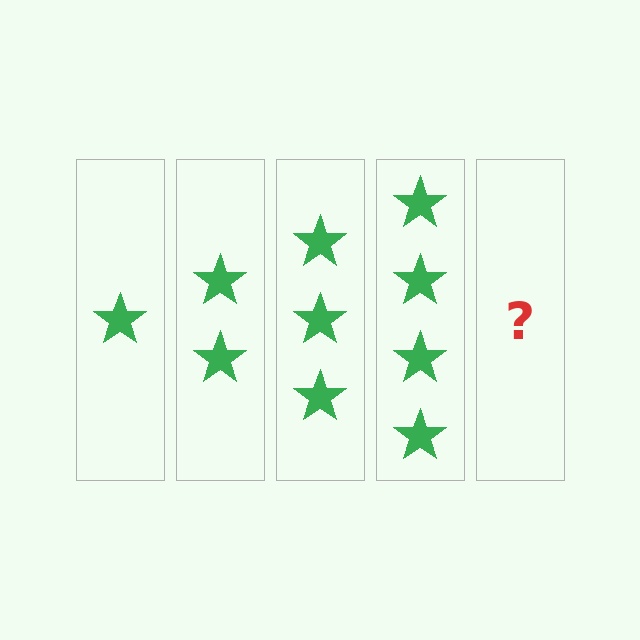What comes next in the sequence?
The next element should be 5 stars.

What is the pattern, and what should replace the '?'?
The pattern is that each step adds one more star. The '?' should be 5 stars.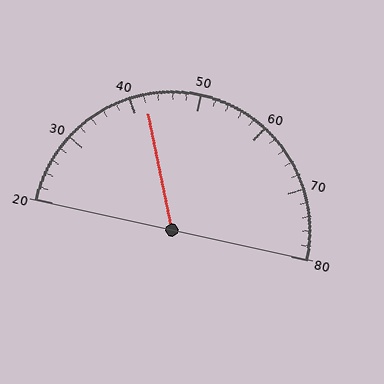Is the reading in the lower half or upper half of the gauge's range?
The reading is in the lower half of the range (20 to 80).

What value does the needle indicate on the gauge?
The needle indicates approximately 42.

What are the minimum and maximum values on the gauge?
The gauge ranges from 20 to 80.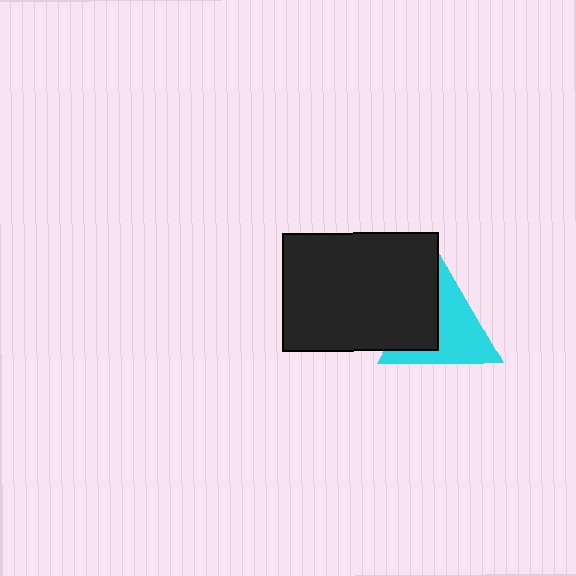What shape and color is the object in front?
The object in front is a black rectangle.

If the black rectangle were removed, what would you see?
You would see the complete cyan triangle.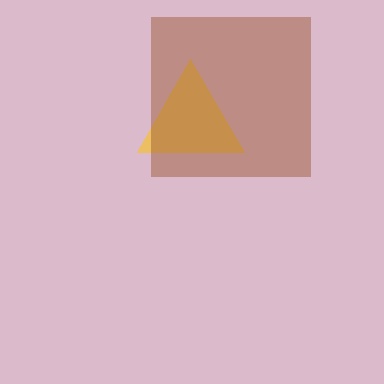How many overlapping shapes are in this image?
There are 2 overlapping shapes in the image.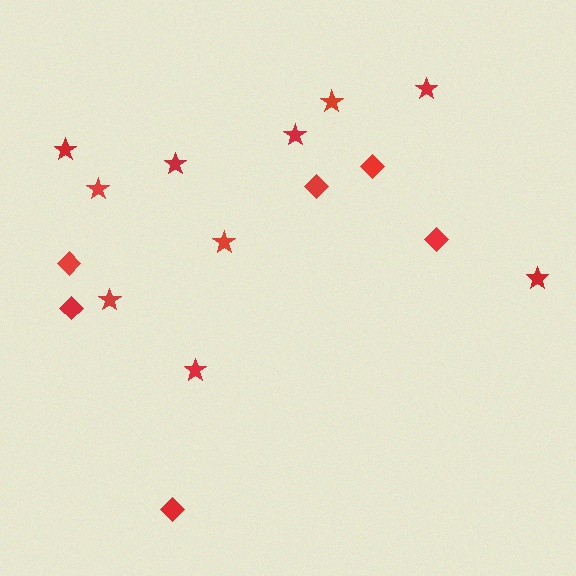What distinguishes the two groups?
There are 2 groups: one group of diamonds (6) and one group of stars (10).